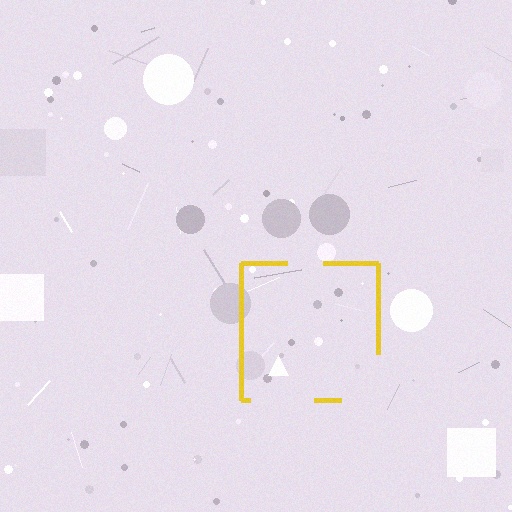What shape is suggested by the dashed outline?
The dashed outline suggests a square.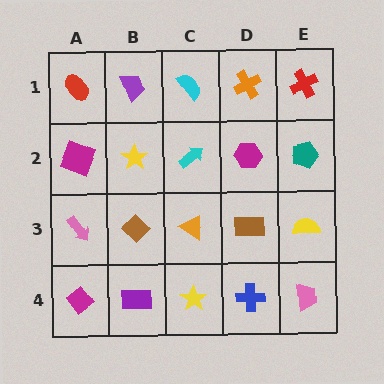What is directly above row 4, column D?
A brown rectangle.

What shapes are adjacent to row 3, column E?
A teal pentagon (row 2, column E), a pink trapezoid (row 4, column E), a brown rectangle (row 3, column D).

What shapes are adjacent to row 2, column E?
A red cross (row 1, column E), a yellow semicircle (row 3, column E), a magenta hexagon (row 2, column D).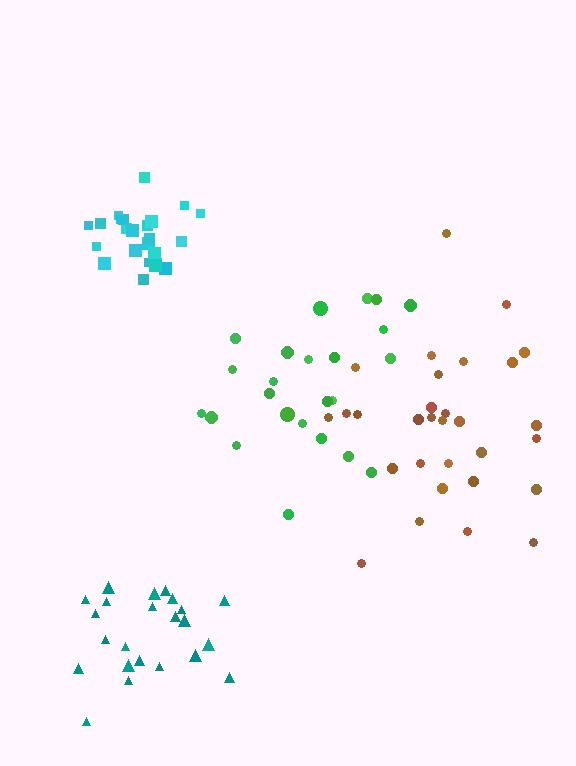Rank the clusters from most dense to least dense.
cyan, teal, green, brown.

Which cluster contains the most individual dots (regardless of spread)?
Brown (30).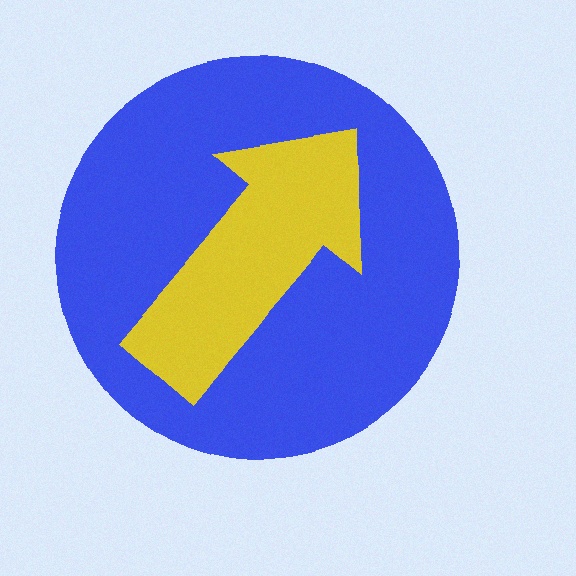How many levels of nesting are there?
2.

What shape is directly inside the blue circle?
The yellow arrow.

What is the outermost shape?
The blue circle.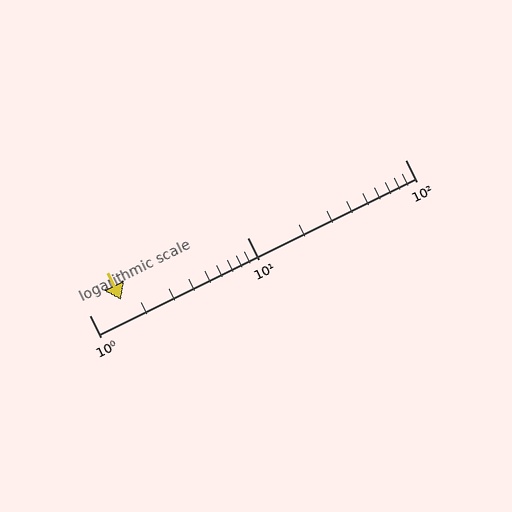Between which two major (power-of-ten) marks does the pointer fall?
The pointer is between 1 and 10.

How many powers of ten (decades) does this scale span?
The scale spans 2 decades, from 1 to 100.